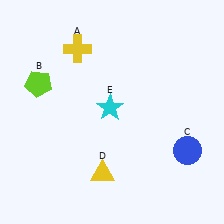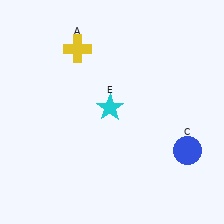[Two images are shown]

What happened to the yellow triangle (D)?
The yellow triangle (D) was removed in Image 2. It was in the bottom-left area of Image 1.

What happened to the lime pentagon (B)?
The lime pentagon (B) was removed in Image 2. It was in the top-left area of Image 1.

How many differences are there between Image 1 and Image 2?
There are 2 differences between the two images.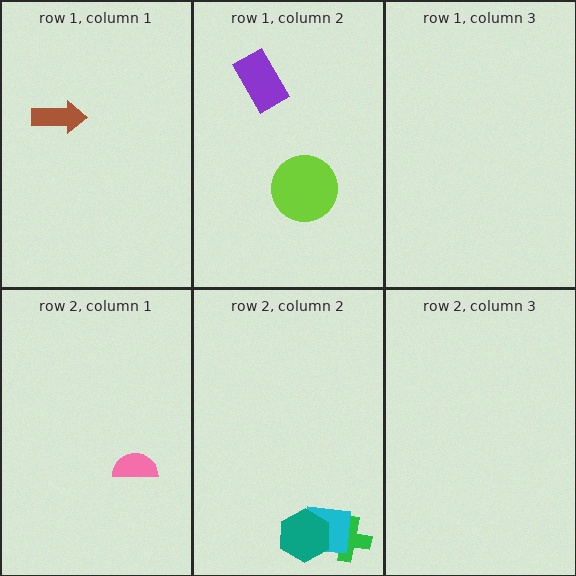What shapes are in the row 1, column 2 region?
The lime circle, the purple rectangle.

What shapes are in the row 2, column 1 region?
The pink semicircle.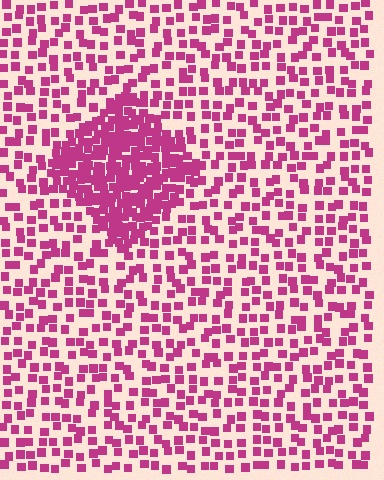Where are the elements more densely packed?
The elements are more densely packed inside the diamond boundary.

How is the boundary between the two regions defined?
The boundary is defined by a change in element density (approximately 2.6x ratio). All elements are the same color, size, and shape.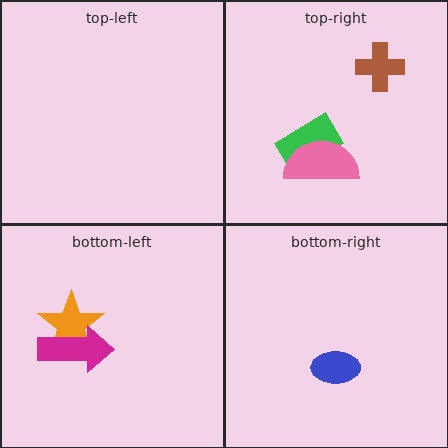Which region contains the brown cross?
The top-right region.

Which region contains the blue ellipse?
The bottom-right region.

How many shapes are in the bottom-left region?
2.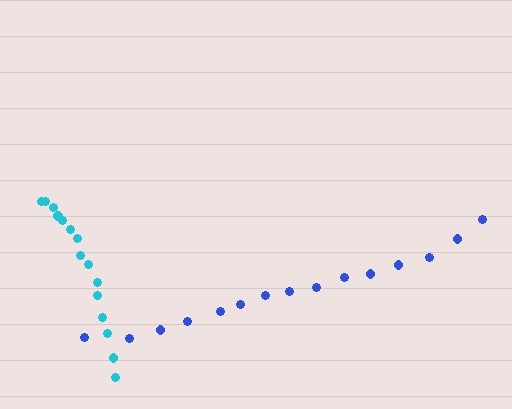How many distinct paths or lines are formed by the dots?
There are 2 distinct paths.